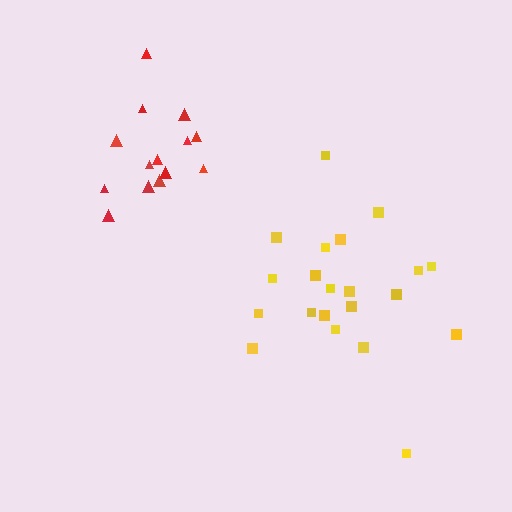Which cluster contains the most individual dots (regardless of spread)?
Yellow (21).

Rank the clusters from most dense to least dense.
red, yellow.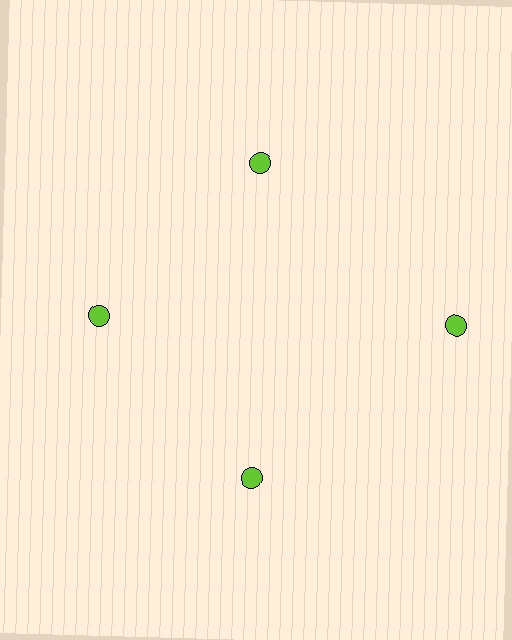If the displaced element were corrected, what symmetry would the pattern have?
It would have 4-fold rotational symmetry — the pattern would map onto itself every 90 degrees.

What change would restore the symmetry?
The symmetry would be restored by moving it inward, back onto the ring so that all 4 circles sit at equal angles and equal distance from the center.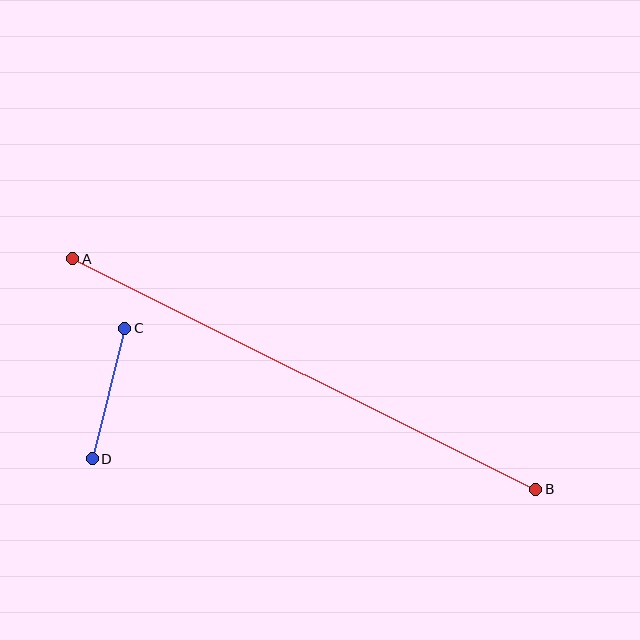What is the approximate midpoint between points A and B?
The midpoint is at approximately (304, 374) pixels.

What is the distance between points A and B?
The distance is approximately 517 pixels.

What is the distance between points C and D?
The distance is approximately 134 pixels.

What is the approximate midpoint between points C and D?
The midpoint is at approximately (108, 394) pixels.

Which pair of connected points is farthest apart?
Points A and B are farthest apart.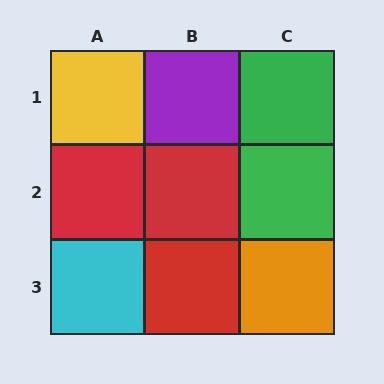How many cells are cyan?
1 cell is cyan.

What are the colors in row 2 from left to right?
Red, red, green.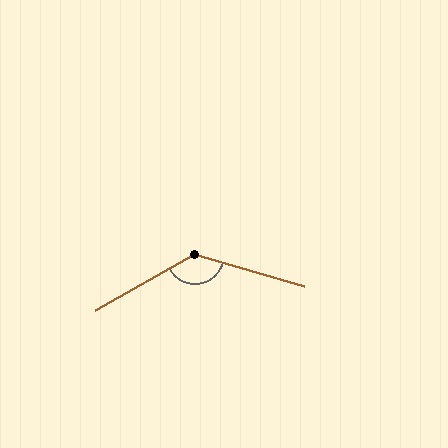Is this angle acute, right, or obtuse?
It is obtuse.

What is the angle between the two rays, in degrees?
Approximately 134 degrees.